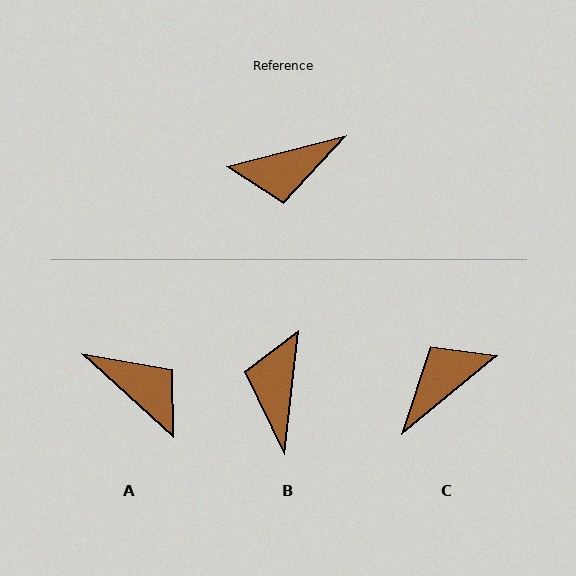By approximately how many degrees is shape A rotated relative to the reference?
Approximately 123 degrees counter-clockwise.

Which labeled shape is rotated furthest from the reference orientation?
C, about 155 degrees away.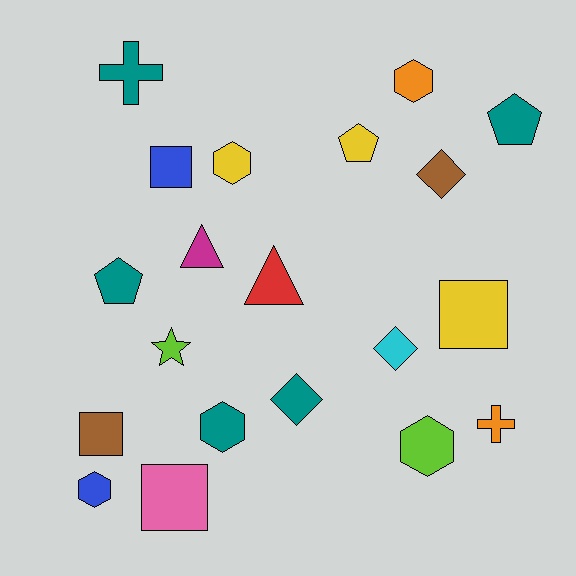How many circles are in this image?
There are no circles.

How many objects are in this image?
There are 20 objects.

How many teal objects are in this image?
There are 5 teal objects.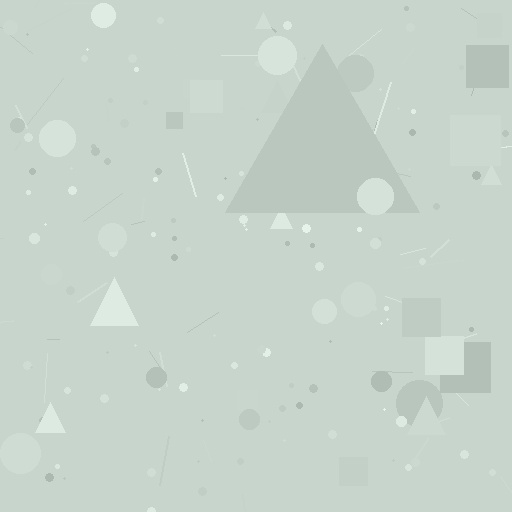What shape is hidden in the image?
A triangle is hidden in the image.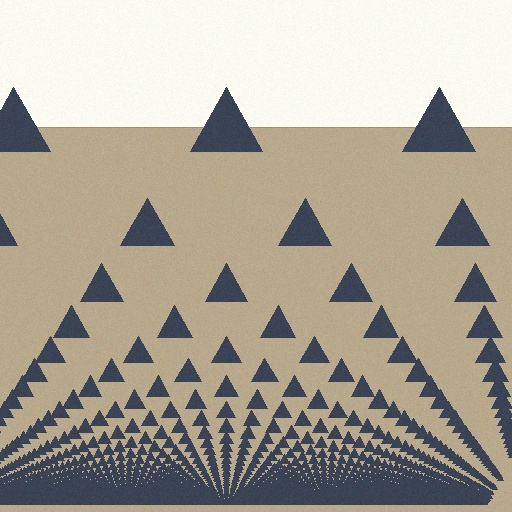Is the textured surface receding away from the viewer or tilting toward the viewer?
The surface appears to tilt toward the viewer. Texture elements get larger and sparser toward the top.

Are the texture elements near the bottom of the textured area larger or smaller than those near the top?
Smaller. The gradient is inverted — elements near the bottom are smaller and denser.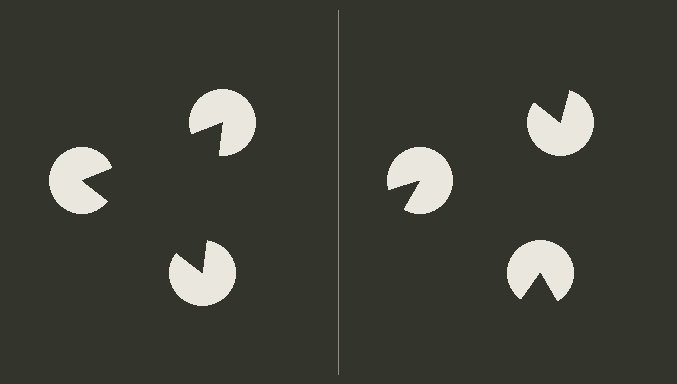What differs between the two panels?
The pac-man discs are positioned identically on both sides; only the wedge orientations differ. On the left they align to a triangle; on the right they are misaligned.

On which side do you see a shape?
An illusory triangle appears on the left side. On the right side the wedge cuts are rotated, so no coherent shape forms.